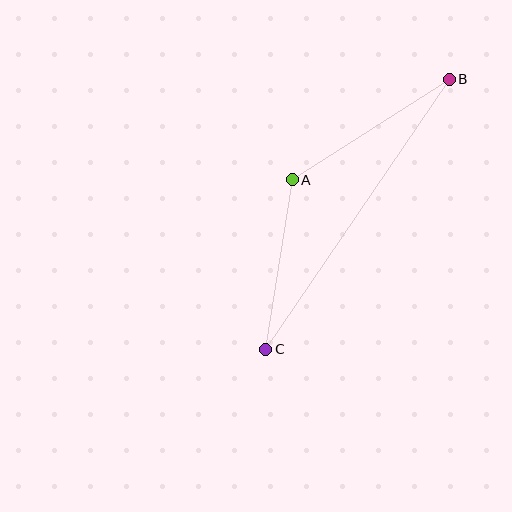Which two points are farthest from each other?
Points B and C are farthest from each other.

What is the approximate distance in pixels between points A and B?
The distance between A and B is approximately 186 pixels.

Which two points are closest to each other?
Points A and C are closest to each other.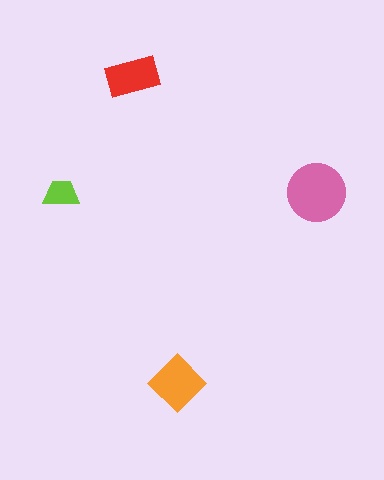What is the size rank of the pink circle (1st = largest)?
1st.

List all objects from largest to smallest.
The pink circle, the orange diamond, the red rectangle, the lime trapezoid.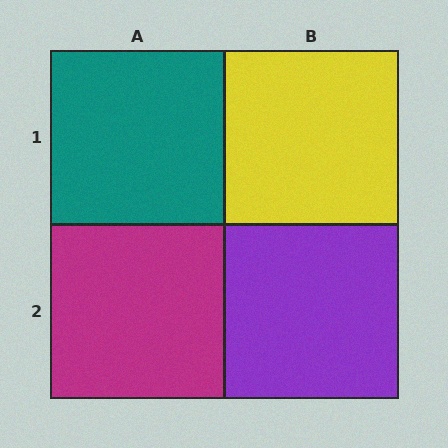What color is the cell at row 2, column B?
Purple.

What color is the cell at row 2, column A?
Magenta.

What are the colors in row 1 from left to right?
Teal, yellow.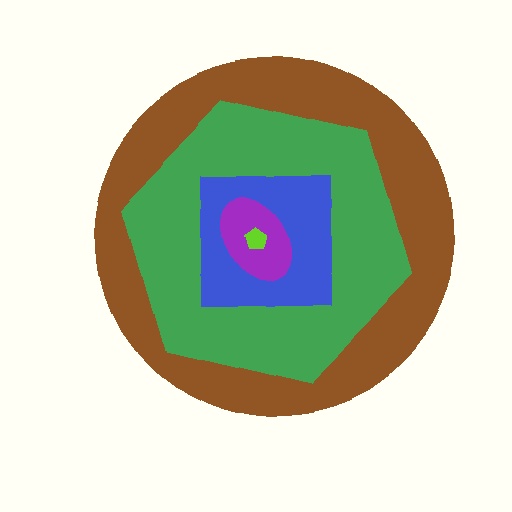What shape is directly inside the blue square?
The purple ellipse.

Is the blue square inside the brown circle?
Yes.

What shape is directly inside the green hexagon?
The blue square.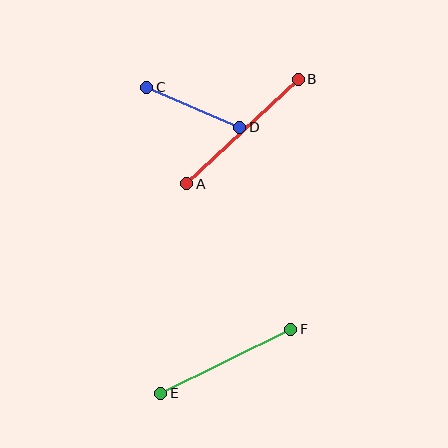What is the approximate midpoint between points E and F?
The midpoint is at approximately (226, 361) pixels.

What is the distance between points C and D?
The distance is approximately 101 pixels.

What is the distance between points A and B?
The distance is approximately 153 pixels.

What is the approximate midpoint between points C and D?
The midpoint is at approximately (193, 107) pixels.